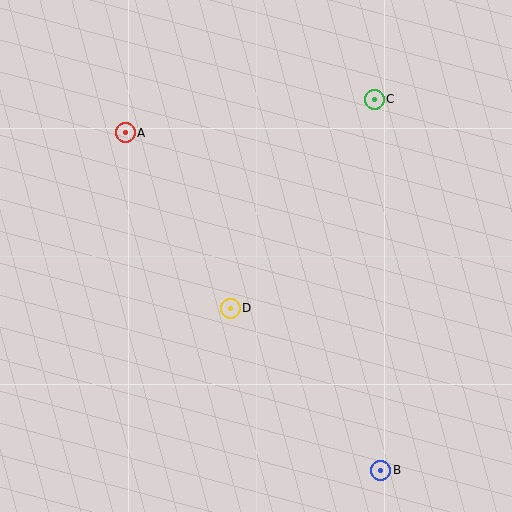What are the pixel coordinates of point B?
Point B is at (381, 470).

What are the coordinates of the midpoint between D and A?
The midpoint between D and A is at (178, 221).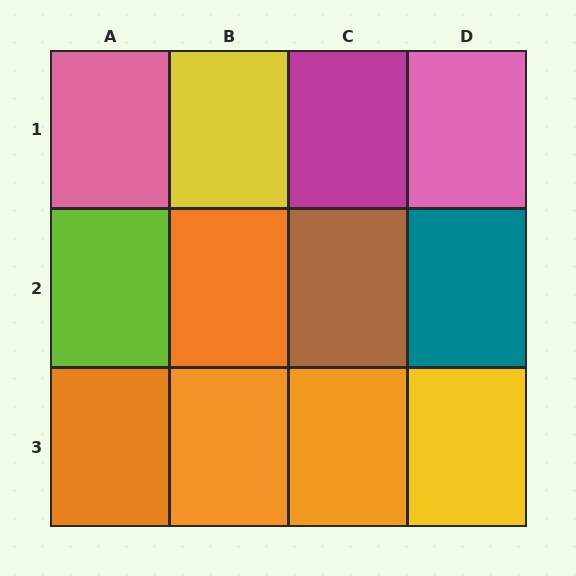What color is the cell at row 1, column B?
Yellow.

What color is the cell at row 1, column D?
Pink.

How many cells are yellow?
2 cells are yellow.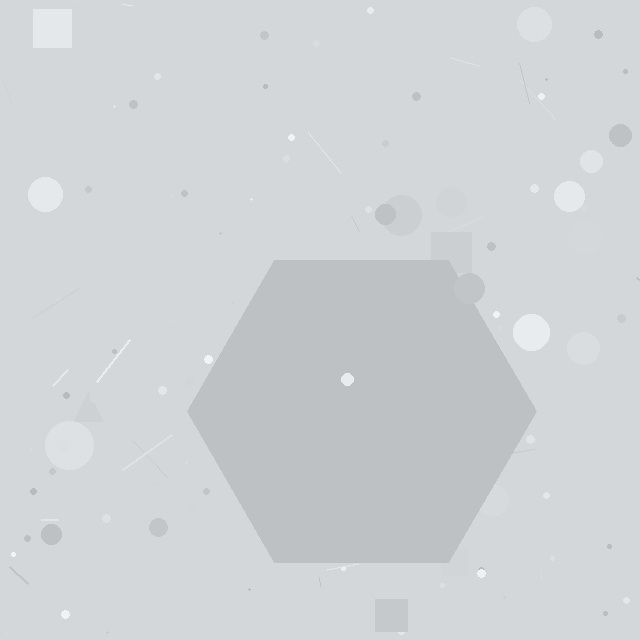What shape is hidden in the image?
A hexagon is hidden in the image.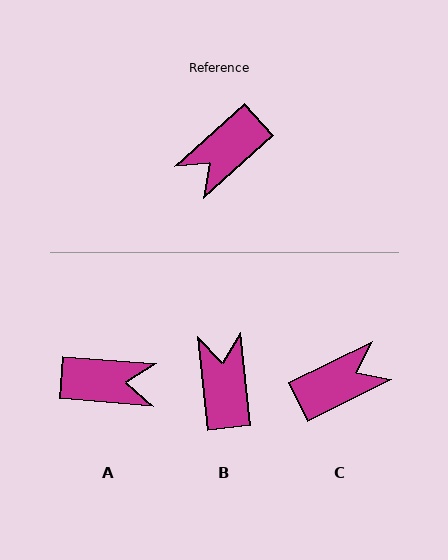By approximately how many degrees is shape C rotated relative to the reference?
Approximately 164 degrees counter-clockwise.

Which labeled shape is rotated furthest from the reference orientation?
C, about 164 degrees away.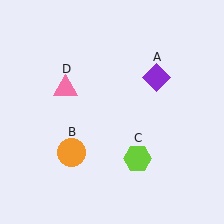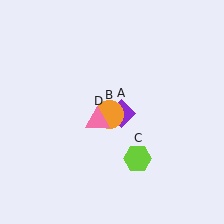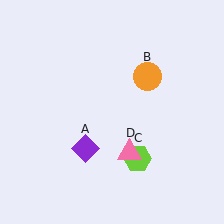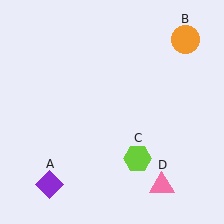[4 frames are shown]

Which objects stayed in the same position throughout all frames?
Lime hexagon (object C) remained stationary.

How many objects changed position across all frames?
3 objects changed position: purple diamond (object A), orange circle (object B), pink triangle (object D).